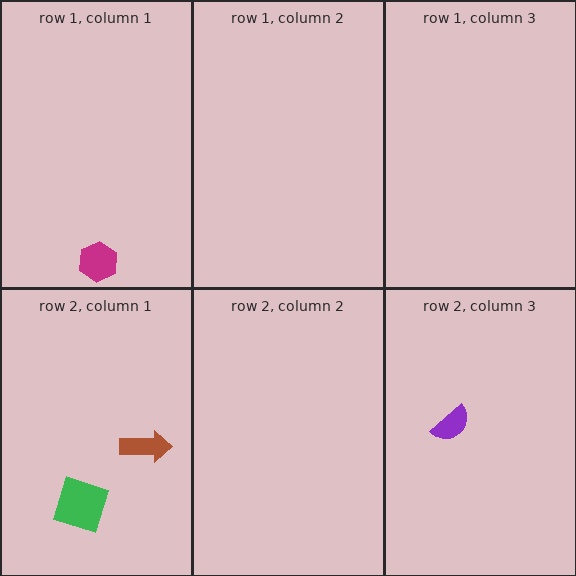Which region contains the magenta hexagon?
The row 1, column 1 region.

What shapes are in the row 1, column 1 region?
The magenta hexagon.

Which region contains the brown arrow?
The row 2, column 1 region.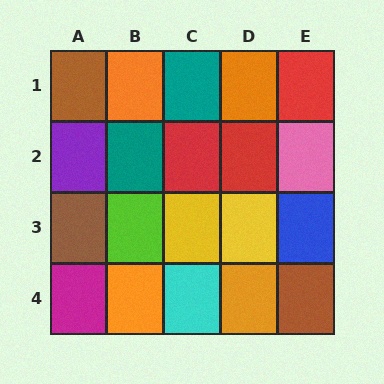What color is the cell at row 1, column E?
Red.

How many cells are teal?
2 cells are teal.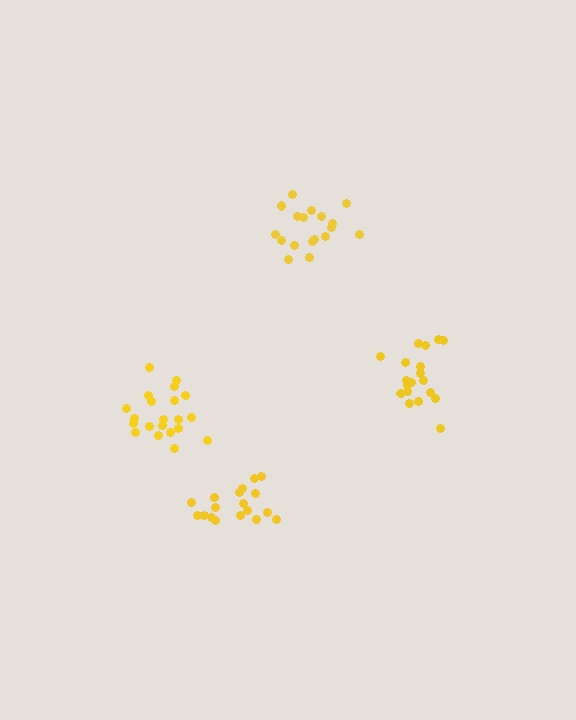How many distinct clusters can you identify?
There are 4 distinct clusters.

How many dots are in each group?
Group 1: 18 dots, Group 2: 18 dots, Group 3: 21 dots, Group 4: 19 dots (76 total).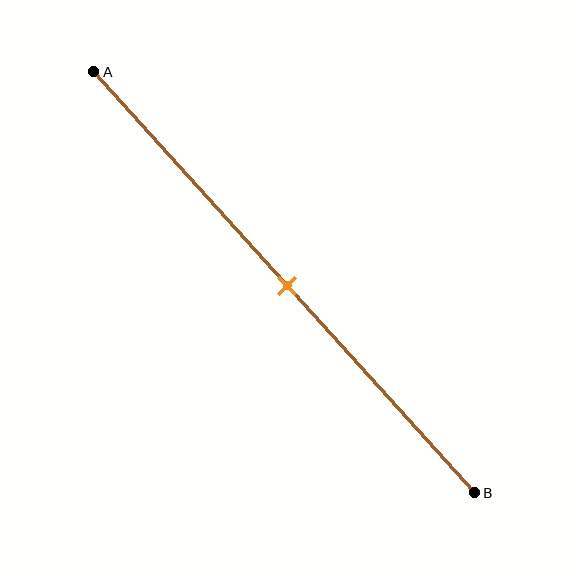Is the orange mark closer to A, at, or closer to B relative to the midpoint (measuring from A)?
The orange mark is approximately at the midpoint of segment AB.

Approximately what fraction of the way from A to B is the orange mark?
The orange mark is approximately 50% of the way from A to B.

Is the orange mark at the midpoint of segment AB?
Yes, the mark is approximately at the midpoint.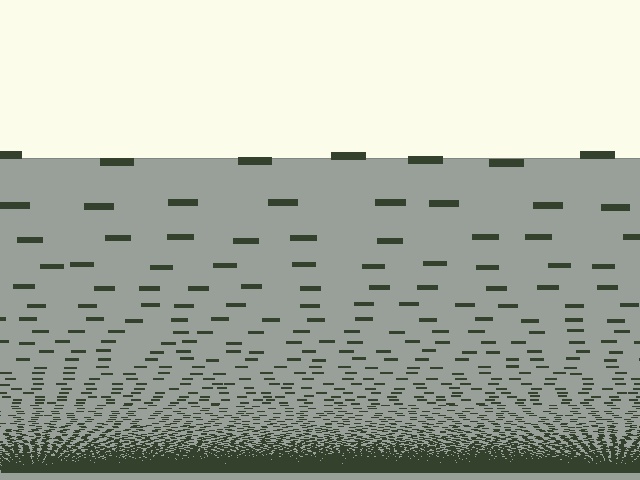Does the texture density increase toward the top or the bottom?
Density increases toward the bottom.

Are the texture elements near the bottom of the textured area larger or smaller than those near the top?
Smaller. The gradient is inverted — elements near the bottom are smaller and denser.